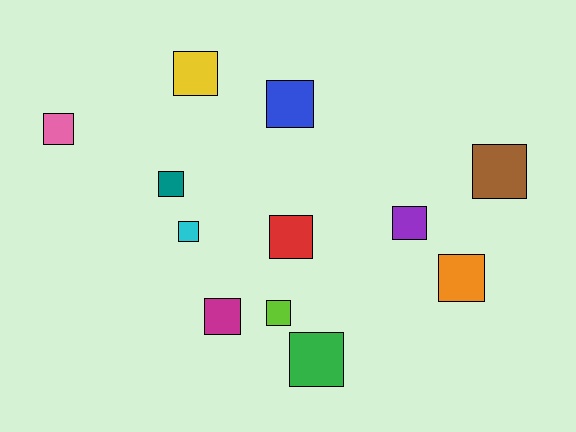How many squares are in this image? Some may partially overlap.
There are 12 squares.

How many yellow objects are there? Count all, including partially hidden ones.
There is 1 yellow object.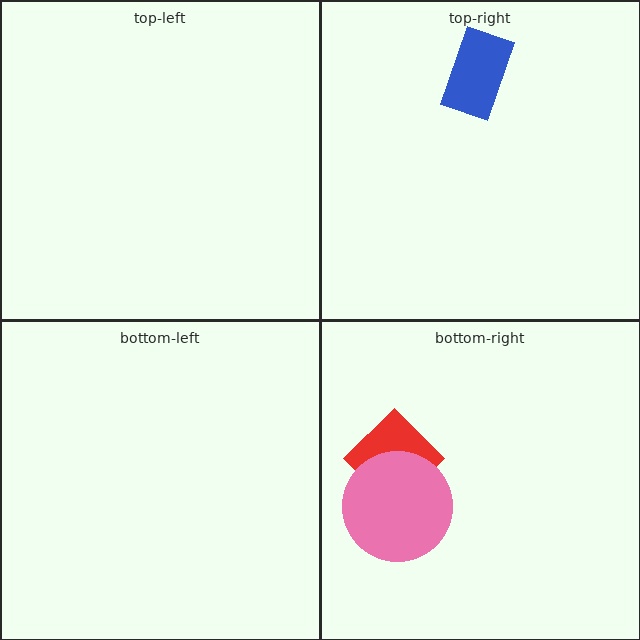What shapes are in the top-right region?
The blue rectangle.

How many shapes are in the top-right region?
1.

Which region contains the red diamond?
The bottom-right region.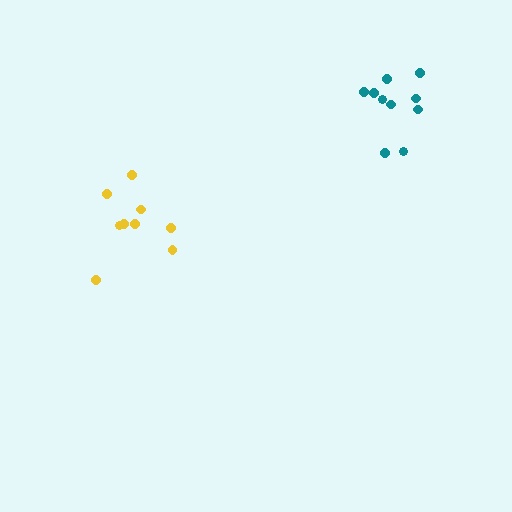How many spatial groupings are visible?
There are 2 spatial groupings.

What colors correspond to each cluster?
The clusters are colored: yellow, teal.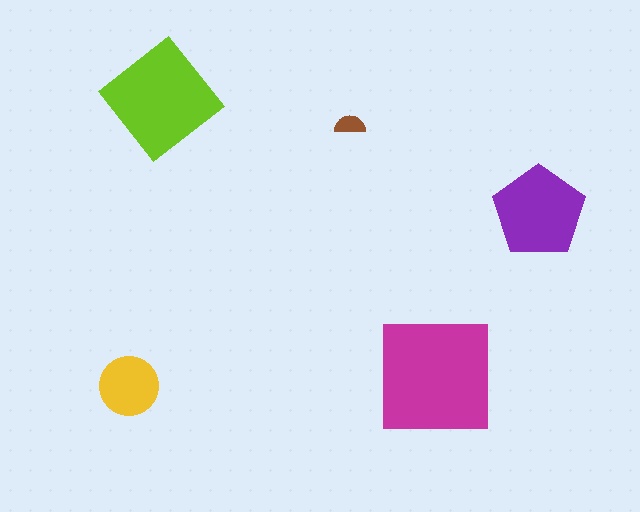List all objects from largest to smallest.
The magenta square, the lime diamond, the purple pentagon, the yellow circle, the brown semicircle.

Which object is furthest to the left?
The yellow circle is leftmost.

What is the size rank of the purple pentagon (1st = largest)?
3rd.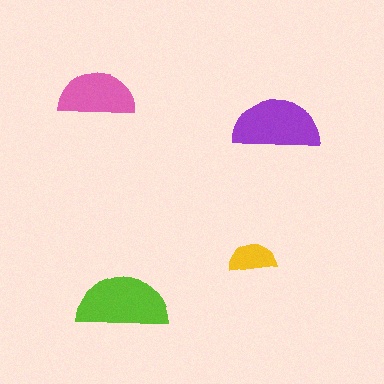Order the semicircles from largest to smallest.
the lime one, the purple one, the pink one, the yellow one.